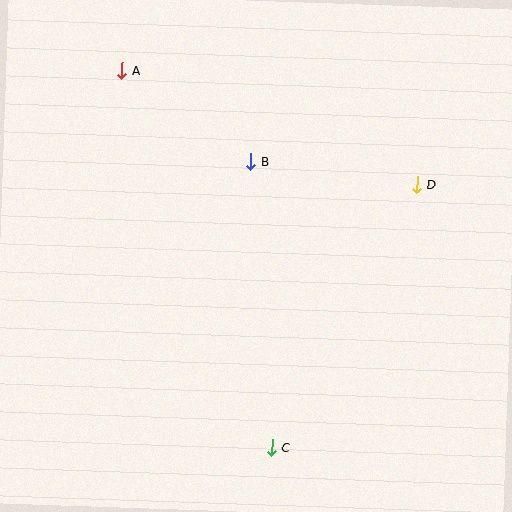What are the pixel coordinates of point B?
Point B is at (251, 161).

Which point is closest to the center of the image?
Point B at (251, 161) is closest to the center.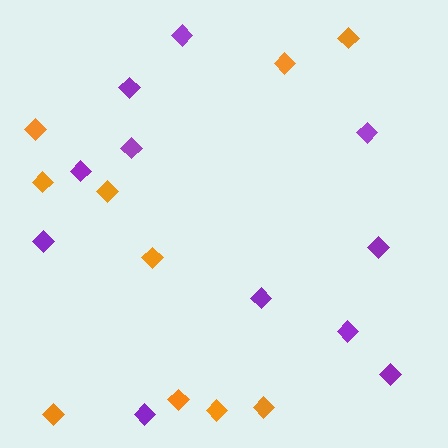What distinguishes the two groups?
There are 2 groups: one group of orange diamonds (10) and one group of purple diamonds (11).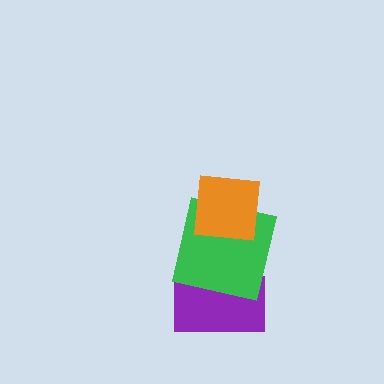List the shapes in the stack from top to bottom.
From top to bottom: the orange square, the green square, the purple rectangle.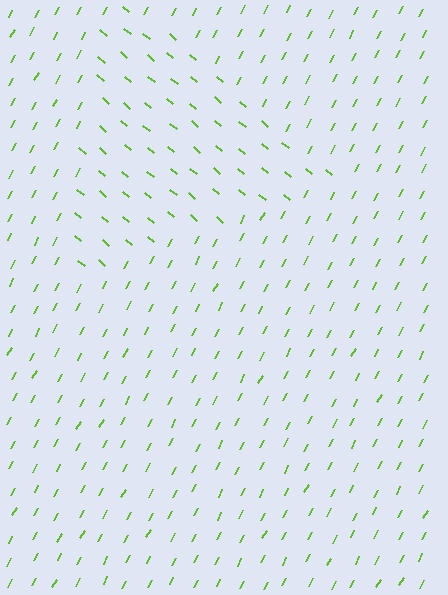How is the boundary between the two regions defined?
The boundary is defined purely by a change in line orientation (approximately 78 degrees difference). All lines are the same color and thickness.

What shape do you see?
I see a triangle.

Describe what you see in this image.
The image is filled with small lime line segments. A triangle region in the image has lines oriented differently from the surrounding lines, creating a visible texture boundary.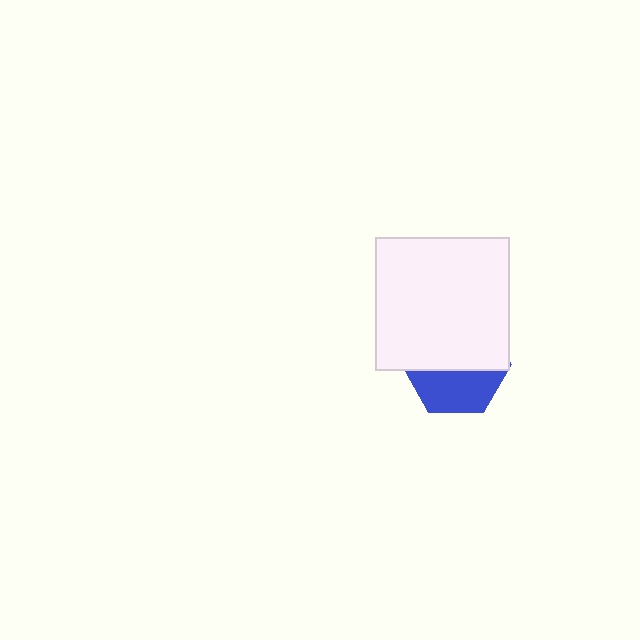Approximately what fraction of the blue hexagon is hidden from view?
Roughly 59% of the blue hexagon is hidden behind the white square.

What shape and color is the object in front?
The object in front is a white square.